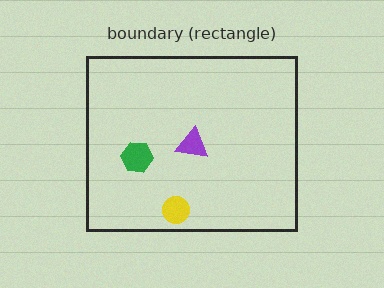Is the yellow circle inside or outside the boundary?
Inside.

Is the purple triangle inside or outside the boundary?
Inside.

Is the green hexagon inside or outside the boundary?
Inside.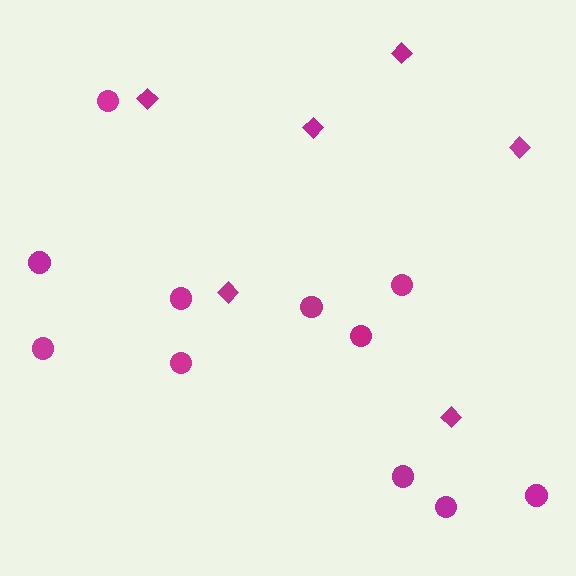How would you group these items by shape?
There are 2 groups: one group of diamonds (6) and one group of circles (11).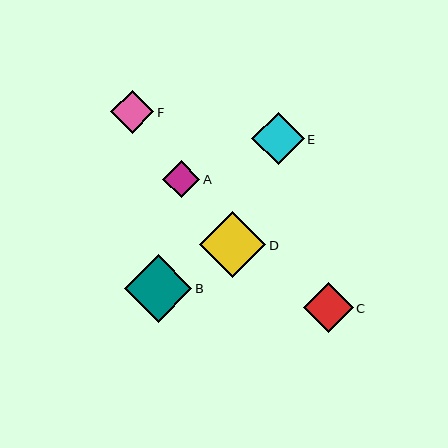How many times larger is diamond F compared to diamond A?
Diamond F is approximately 1.1 times the size of diamond A.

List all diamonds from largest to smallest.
From largest to smallest: B, D, E, C, F, A.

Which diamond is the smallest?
Diamond A is the smallest with a size of approximately 38 pixels.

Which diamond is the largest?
Diamond B is the largest with a size of approximately 68 pixels.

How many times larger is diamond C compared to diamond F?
Diamond C is approximately 1.2 times the size of diamond F.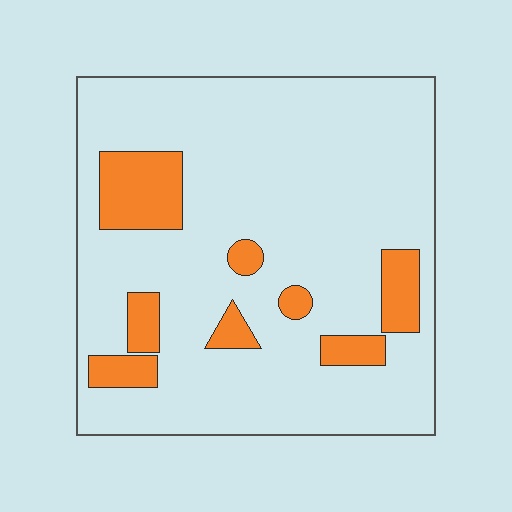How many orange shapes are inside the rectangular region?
8.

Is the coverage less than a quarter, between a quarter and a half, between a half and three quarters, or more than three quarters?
Less than a quarter.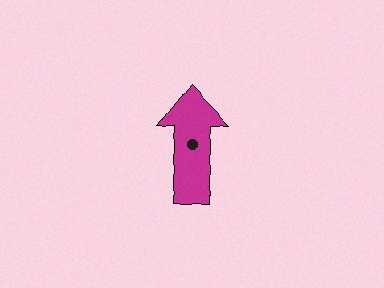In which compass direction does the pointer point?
North.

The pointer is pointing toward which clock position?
Roughly 12 o'clock.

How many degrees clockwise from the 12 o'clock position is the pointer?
Approximately 358 degrees.